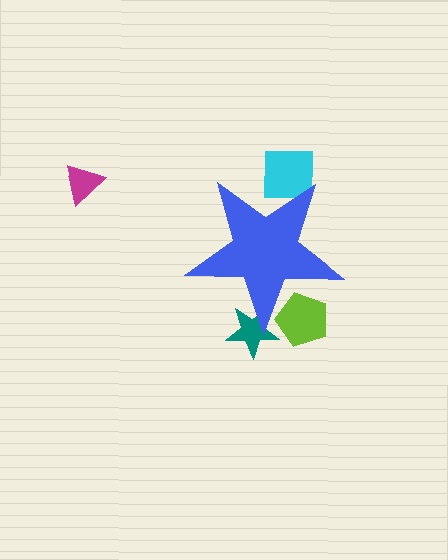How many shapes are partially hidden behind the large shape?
3 shapes are partially hidden.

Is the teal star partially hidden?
Yes, the teal star is partially hidden behind the blue star.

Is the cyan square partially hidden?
Yes, the cyan square is partially hidden behind the blue star.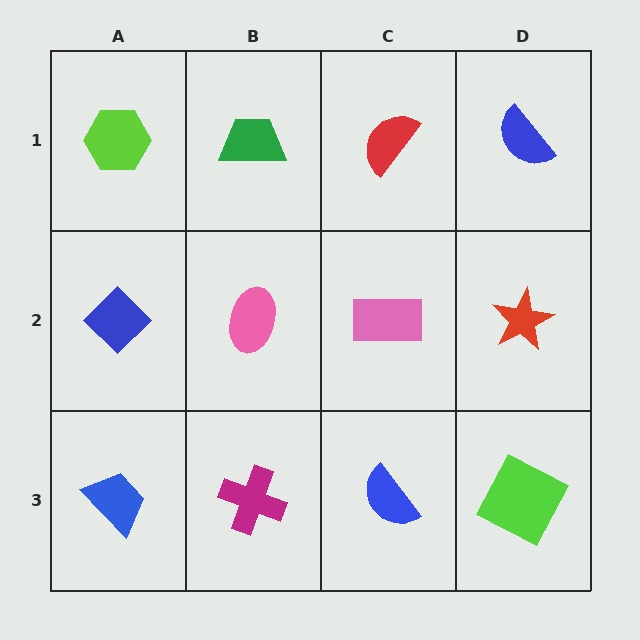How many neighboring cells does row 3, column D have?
2.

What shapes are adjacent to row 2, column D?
A blue semicircle (row 1, column D), a lime square (row 3, column D), a pink rectangle (row 2, column C).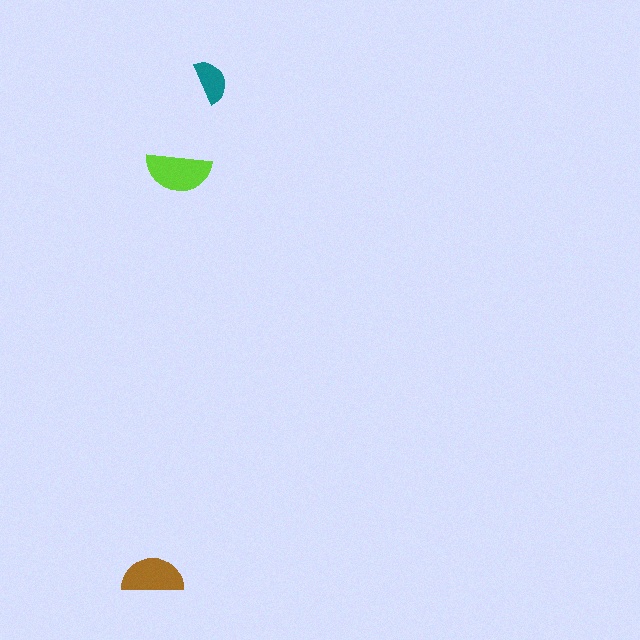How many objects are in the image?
There are 3 objects in the image.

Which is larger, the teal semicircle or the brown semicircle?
The brown one.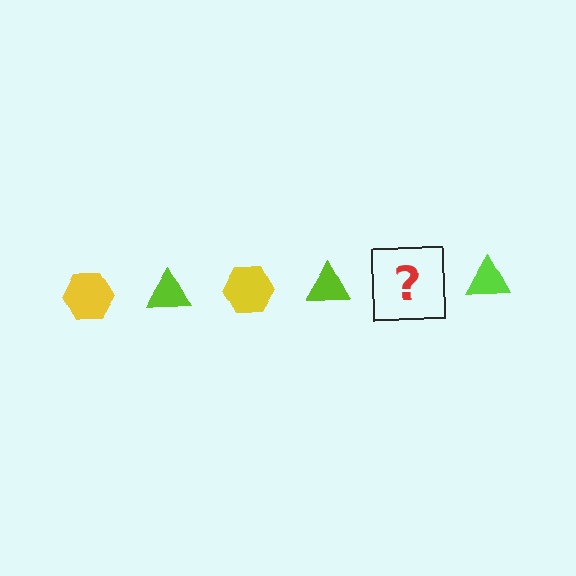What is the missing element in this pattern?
The missing element is a yellow hexagon.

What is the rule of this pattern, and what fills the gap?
The rule is that the pattern alternates between yellow hexagon and lime triangle. The gap should be filled with a yellow hexagon.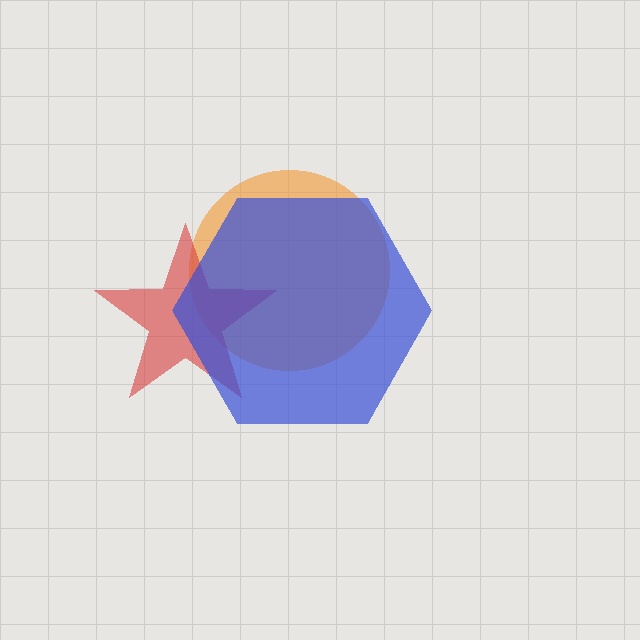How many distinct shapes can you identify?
There are 3 distinct shapes: an orange circle, a red star, a blue hexagon.